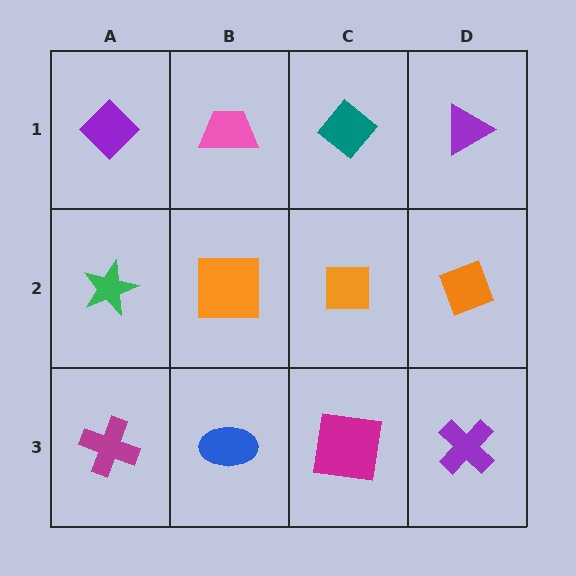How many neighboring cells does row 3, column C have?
3.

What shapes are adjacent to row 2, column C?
A teal diamond (row 1, column C), a magenta square (row 3, column C), an orange square (row 2, column B), an orange diamond (row 2, column D).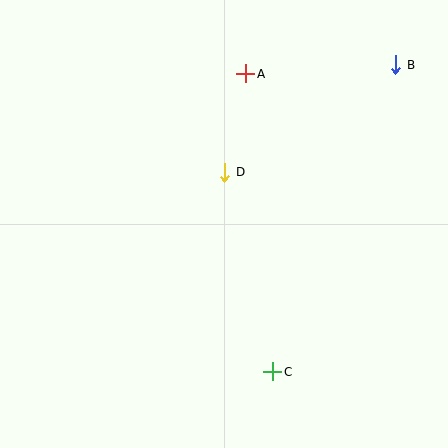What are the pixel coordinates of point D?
Point D is at (225, 172).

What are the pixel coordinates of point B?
Point B is at (396, 65).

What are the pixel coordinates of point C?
Point C is at (273, 372).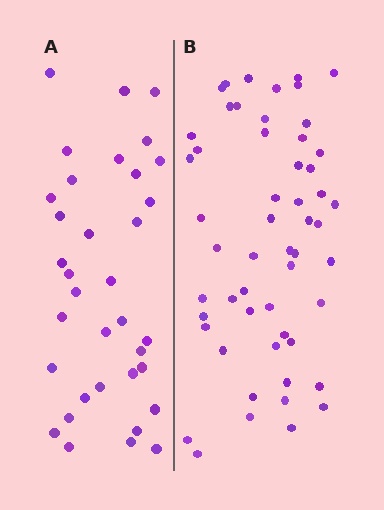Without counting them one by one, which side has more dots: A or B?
Region B (the right region) has more dots.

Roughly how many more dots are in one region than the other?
Region B has approximately 20 more dots than region A.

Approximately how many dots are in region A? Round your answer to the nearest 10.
About 40 dots. (The exact count is 35, which rounds to 40.)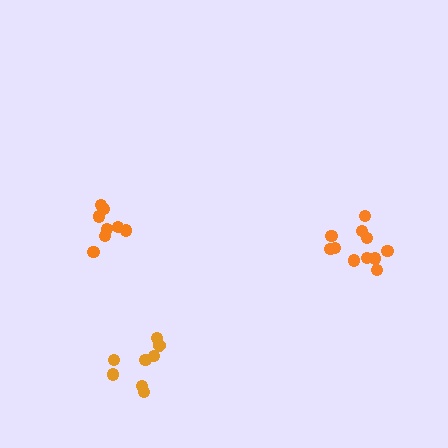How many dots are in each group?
Group 1: 8 dots, Group 2: 8 dots, Group 3: 11 dots (27 total).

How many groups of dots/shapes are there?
There are 3 groups.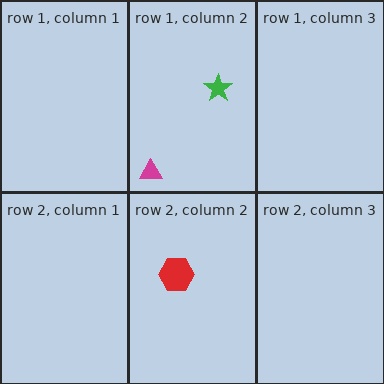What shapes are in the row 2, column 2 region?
The red hexagon.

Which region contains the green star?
The row 1, column 2 region.